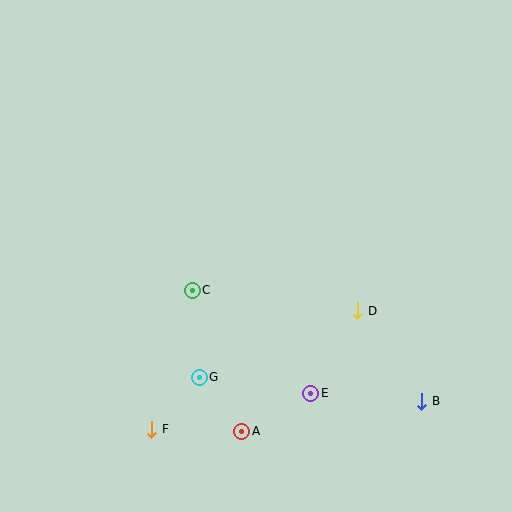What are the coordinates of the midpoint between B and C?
The midpoint between B and C is at (307, 346).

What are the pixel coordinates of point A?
Point A is at (242, 431).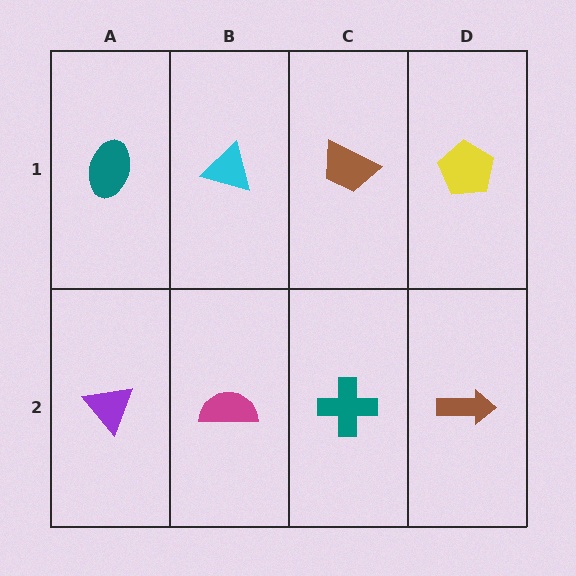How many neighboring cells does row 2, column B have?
3.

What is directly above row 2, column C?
A brown trapezoid.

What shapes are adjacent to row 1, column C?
A teal cross (row 2, column C), a cyan triangle (row 1, column B), a yellow pentagon (row 1, column D).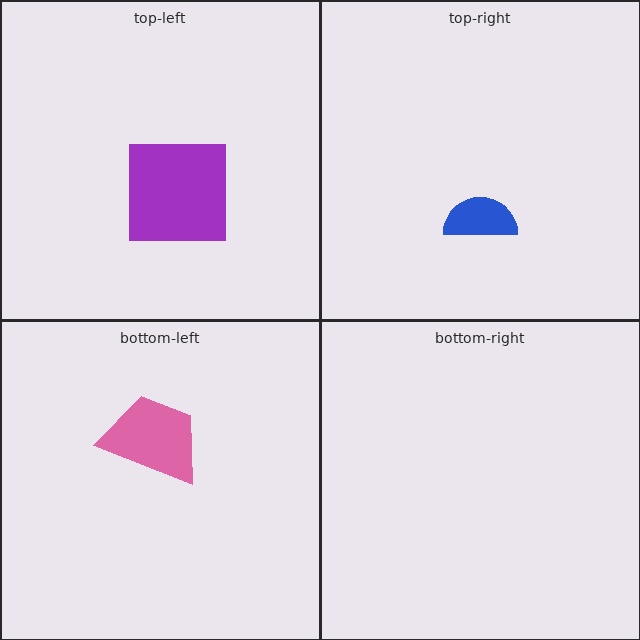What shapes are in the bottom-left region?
The pink trapezoid.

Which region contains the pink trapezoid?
The bottom-left region.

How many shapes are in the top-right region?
1.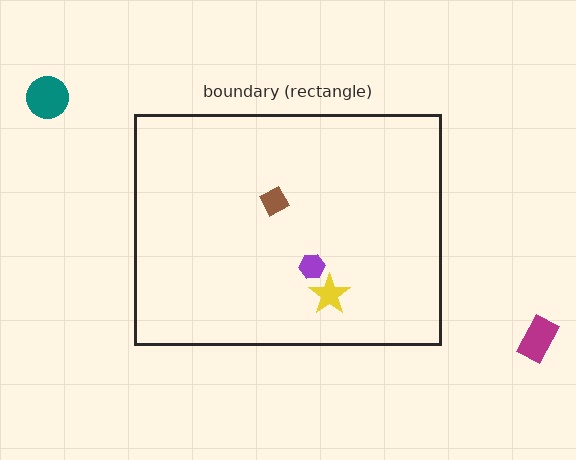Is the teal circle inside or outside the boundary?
Outside.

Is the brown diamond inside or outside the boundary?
Inside.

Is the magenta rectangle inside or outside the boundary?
Outside.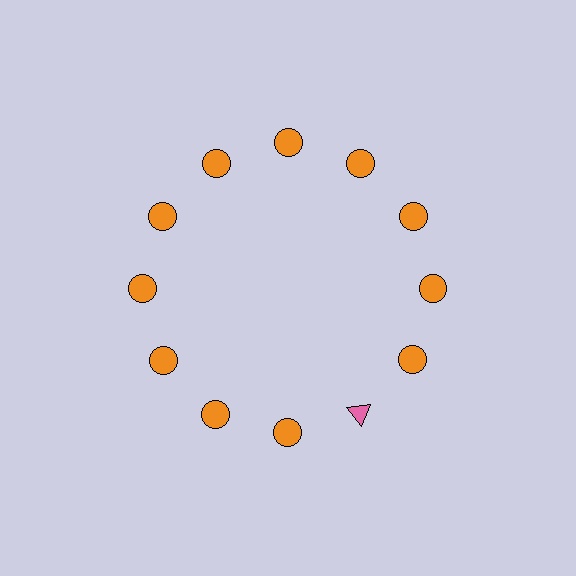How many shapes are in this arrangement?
There are 12 shapes arranged in a ring pattern.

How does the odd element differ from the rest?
It differs in both color (pink instead of orange) and shape (triangle instead of circle).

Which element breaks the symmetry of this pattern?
The pink triangle at roughly the 5 o'clock position breaks the symmetry. All other shapes are orange circles.